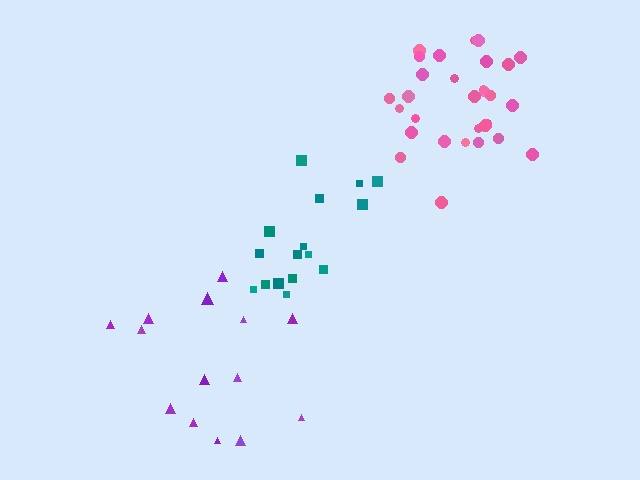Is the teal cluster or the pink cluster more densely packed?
Pink.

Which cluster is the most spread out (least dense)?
Purple.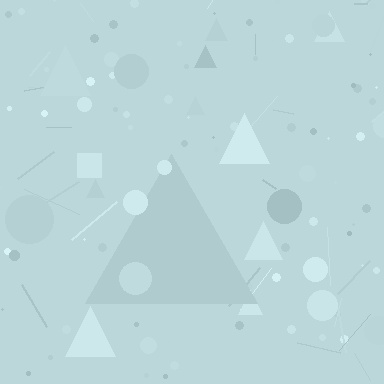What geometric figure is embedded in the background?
A triangle is embedded in the background.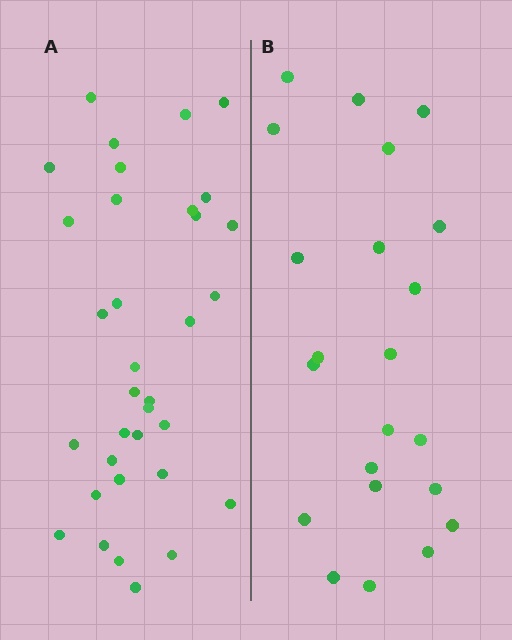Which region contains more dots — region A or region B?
Region A (the left region) has more dots.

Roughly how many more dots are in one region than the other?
Region A has roughly 12 or so more dots than region B.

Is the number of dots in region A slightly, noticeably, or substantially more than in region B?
Region A has substantially more. The ratio is roughly 1.5 to 1.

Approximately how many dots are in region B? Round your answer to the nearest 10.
About 20 dots. (The exact count is 22, which rounds to 20.)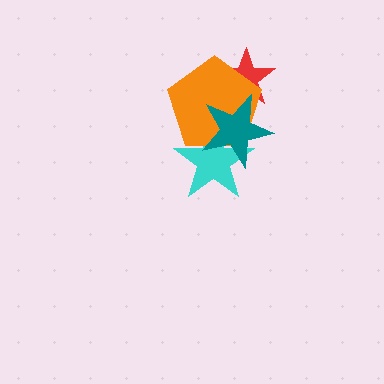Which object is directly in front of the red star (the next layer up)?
The orange pentagon is directly in front of the red star.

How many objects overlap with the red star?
2 objects overlap with the red star.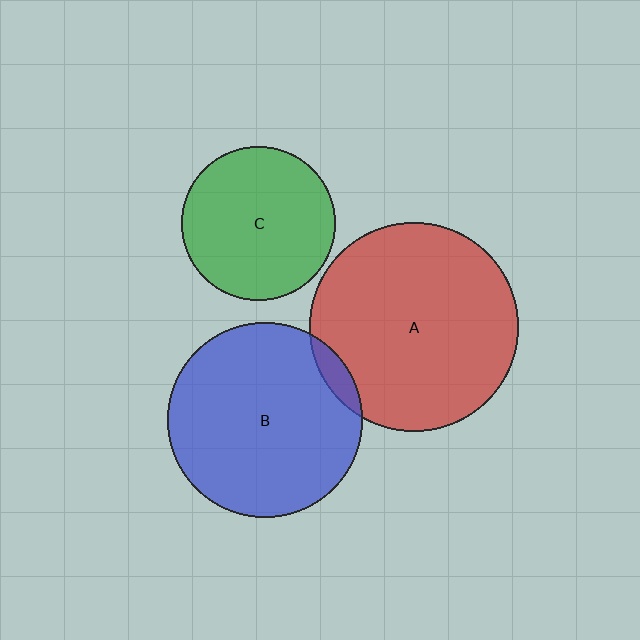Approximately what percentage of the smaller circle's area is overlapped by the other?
Approximately 5%.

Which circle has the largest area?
Circle A (red).